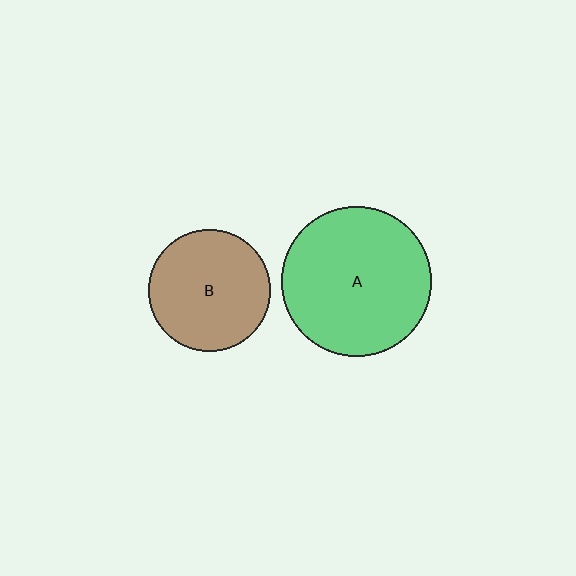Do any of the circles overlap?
No, none of the circles overlap.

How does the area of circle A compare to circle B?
Approximately 1.5 times.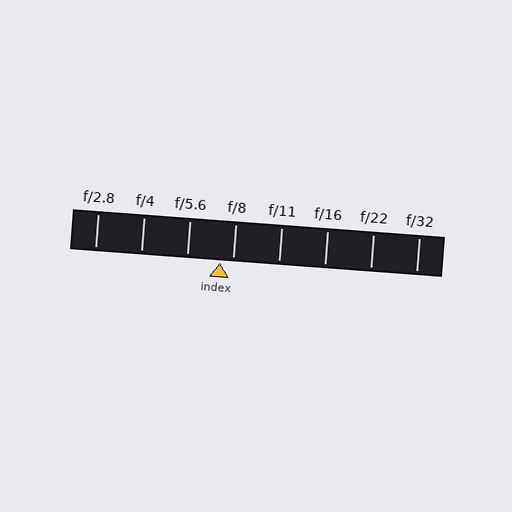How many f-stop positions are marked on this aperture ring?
There are 8 f-stop positions marked.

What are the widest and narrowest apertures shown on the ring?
The widest aperture shown is f/2.8 and the narrowest is f/32.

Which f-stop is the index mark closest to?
The index mark is closest to f/8.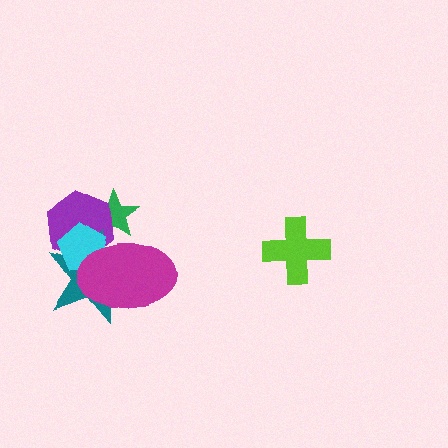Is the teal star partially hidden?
Yes, it is partially covered by another shape.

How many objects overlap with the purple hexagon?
4 objects overlap with the purple hexagon.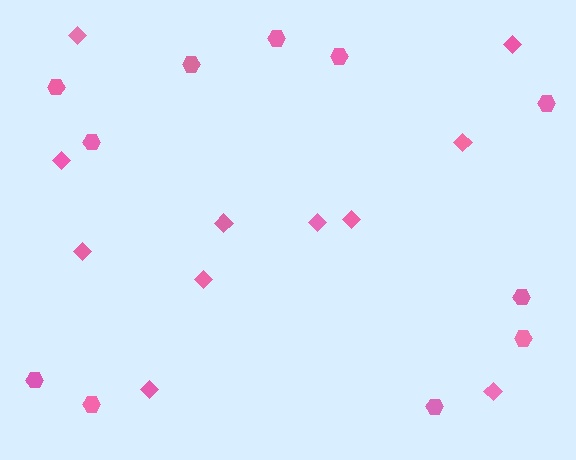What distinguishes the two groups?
There are 2 groups: one group of hexagons (11) and one group of diamonds (11).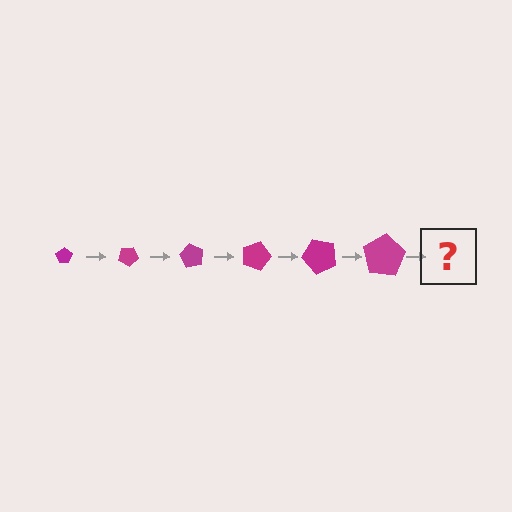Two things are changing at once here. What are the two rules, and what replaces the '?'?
The two rules are that the pentagon grows larger each step and it rotates 30 degrees each step. The '?' should be a pentagon, larger than the previous one and rotated 180 degrees from the start.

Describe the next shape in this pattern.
It should be a pentagon, larger than the previous one and rotated 180 degrees from the start.